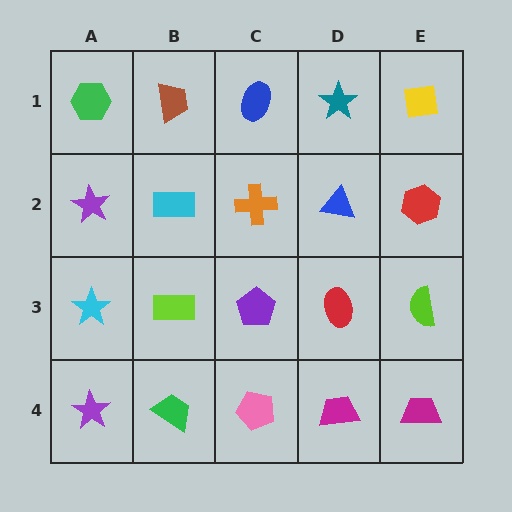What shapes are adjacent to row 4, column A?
A cyan star (row 3, column A), a green trapezoid (row 4, column B).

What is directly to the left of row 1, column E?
A teal star.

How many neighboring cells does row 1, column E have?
2.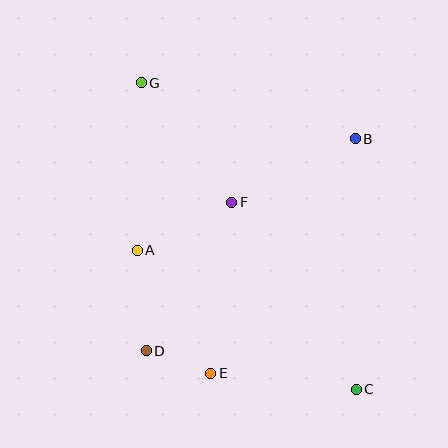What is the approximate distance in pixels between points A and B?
The distance between A and B is approximately 245 pixels.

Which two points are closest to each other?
Points D and E are closest to each other.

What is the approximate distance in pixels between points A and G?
The distance between A and G is approximately 168 pixels.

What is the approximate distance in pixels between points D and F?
The distance between D and F is approximately 172 pixels.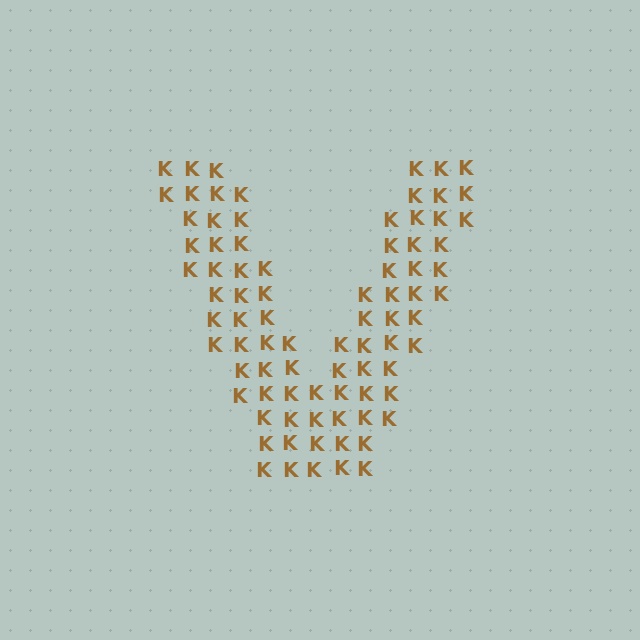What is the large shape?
The large shape is the letter V.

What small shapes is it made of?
It is made of small letter K's.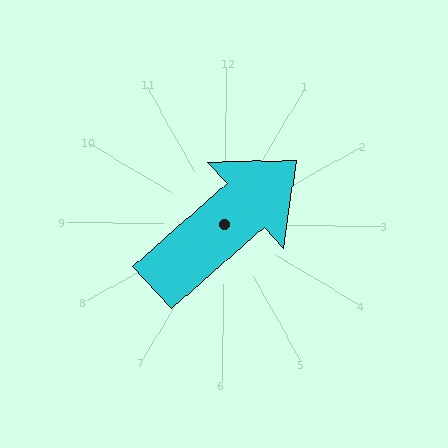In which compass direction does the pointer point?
Northeast.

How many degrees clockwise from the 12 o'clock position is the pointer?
Approximately 48 degrees.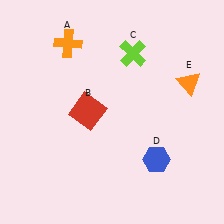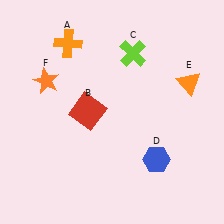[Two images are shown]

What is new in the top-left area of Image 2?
An orange star (F) was added in the top-left area of Image 2.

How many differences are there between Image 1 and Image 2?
There is 1 difference between the two images.